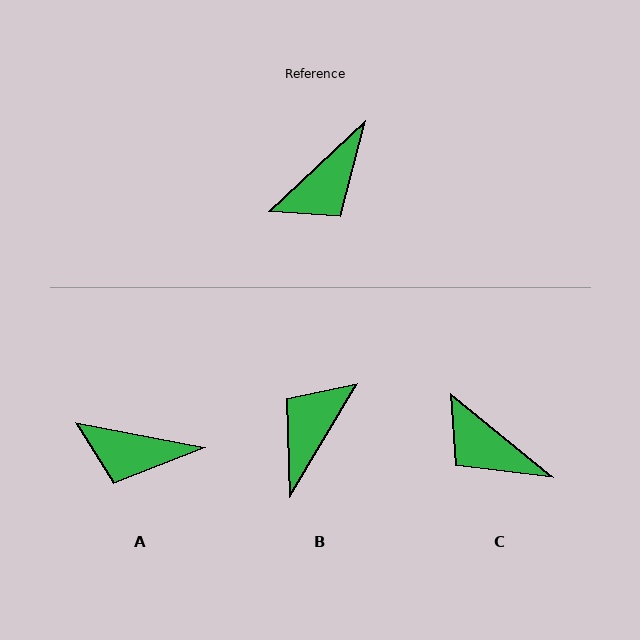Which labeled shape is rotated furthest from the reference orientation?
B, about 164 degrees away.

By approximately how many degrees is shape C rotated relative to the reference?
Approximately 83 degrees clockwise.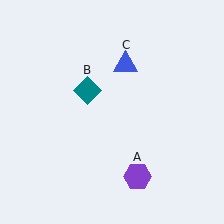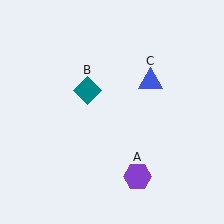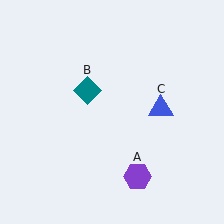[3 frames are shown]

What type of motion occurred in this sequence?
The blue triangle (object C) rotated clockwise around the center of the scene.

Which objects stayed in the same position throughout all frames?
Purple hexagon (object A) and teal diamond (object B) remained stationary.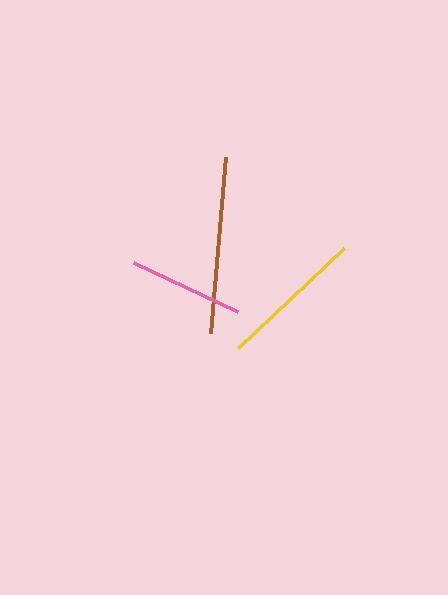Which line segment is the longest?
The brown line is the longest at approximately 176 pixels.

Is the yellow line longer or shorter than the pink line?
The yellow line is longer than the pink line.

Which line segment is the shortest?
The pink line is the shortest at approximately 115 pixels.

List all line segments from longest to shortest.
From longest to shortest: brown, yellow, pink.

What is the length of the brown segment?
The brown segment is approximately 176 pixels long.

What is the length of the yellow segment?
The yellow segment is approximately 146 pixels long.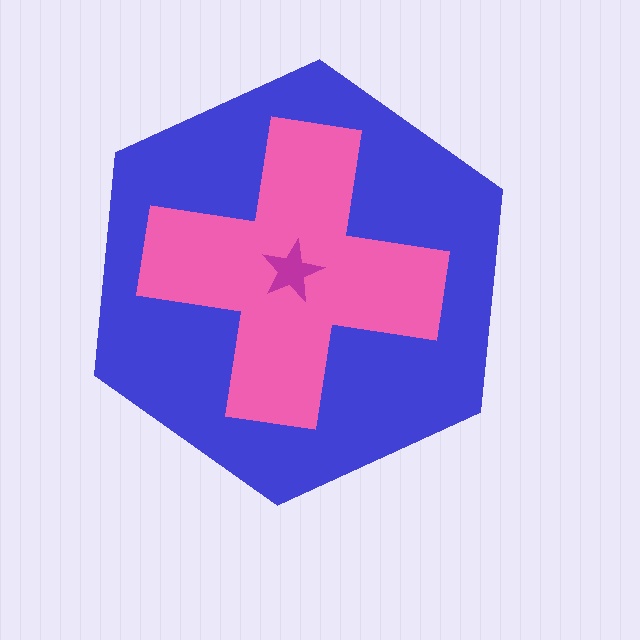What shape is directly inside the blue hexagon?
The pink cross.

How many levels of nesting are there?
3.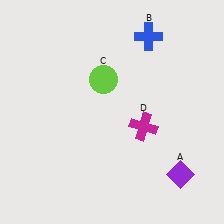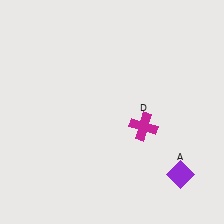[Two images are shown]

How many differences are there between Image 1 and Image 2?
There are 2 differences between the two images.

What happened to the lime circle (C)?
The lime circle (C) was removed in Image 2. It was in the top-left area of Image 1.